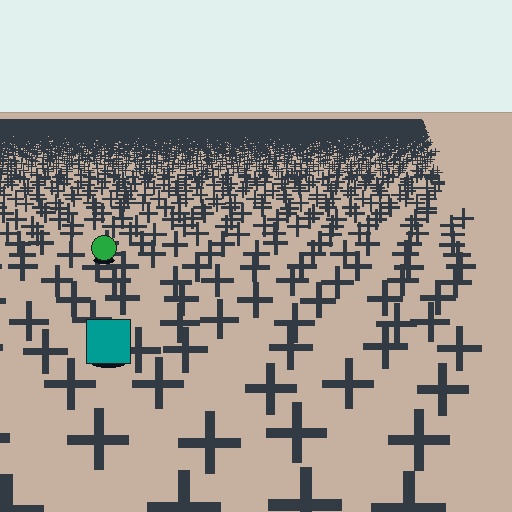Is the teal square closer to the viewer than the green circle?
Yes. The teal square is closer — you can tell from the texture gradient: the ground texture is coarser near it.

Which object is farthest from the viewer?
The green circle is farthest from the viewer. It appears smaller and the ground texture around it is denser.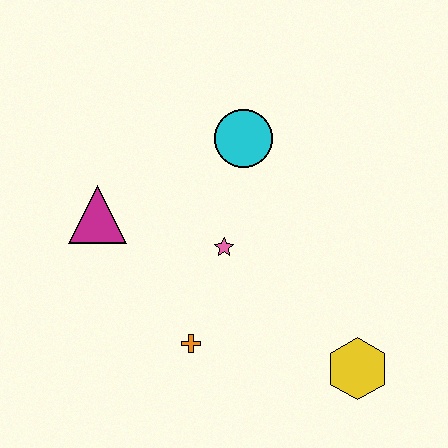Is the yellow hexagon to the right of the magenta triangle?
Yes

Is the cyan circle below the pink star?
No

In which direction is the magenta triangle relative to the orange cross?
The magenta triangle is above the orange cross.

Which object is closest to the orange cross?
The pink star is closest to the orange cross.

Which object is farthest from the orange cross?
The cyan circle is farthest from the orange cross.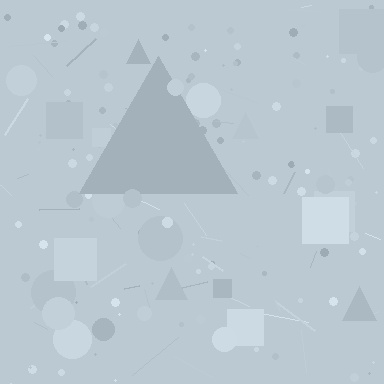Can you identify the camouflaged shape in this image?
The camouflaged shape is a triangle.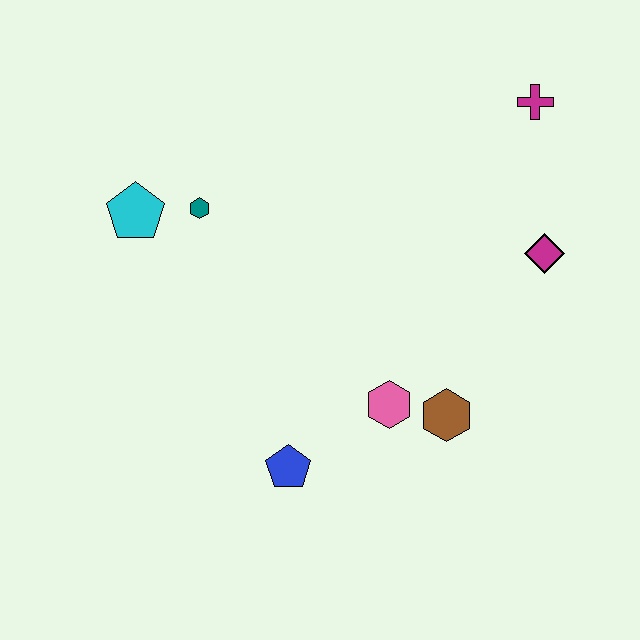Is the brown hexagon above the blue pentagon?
Yes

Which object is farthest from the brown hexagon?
The cyan pentagon is farthest from the brown hexagon.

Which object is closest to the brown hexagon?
The pink hexagon is closest to the brown hexagon.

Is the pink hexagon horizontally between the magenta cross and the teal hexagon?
Yes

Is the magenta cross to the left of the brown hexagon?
No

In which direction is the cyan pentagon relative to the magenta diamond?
The cyan pentagon is to the left of the magenta diamond.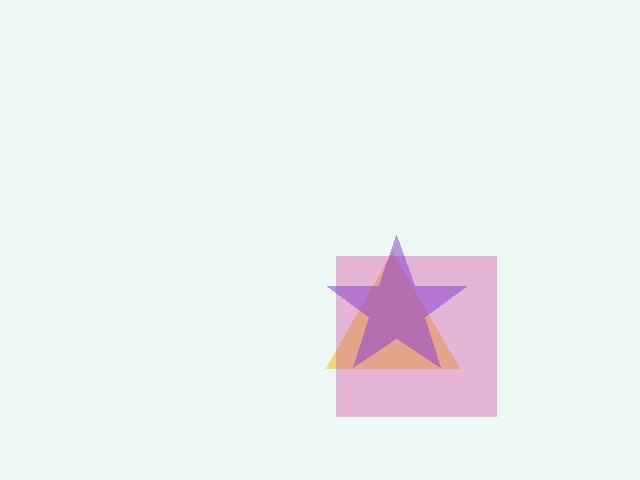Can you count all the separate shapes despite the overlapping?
Yes, there are 3 separate shapes.